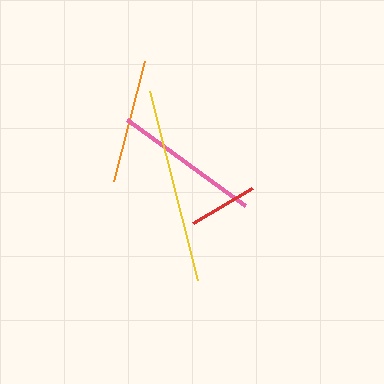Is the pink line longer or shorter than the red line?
The pink line is longer than the red line.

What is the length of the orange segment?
The orange segment is approximately 124 pixels long.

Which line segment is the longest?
The yellow line is the longest at approximately 195 pixels.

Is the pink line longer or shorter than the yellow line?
The yellow line is longer than the pink line.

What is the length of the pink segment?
The pink segment is approximately 146 pixels long.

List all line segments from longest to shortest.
From longest to shortest: yellow, pink, orange, red.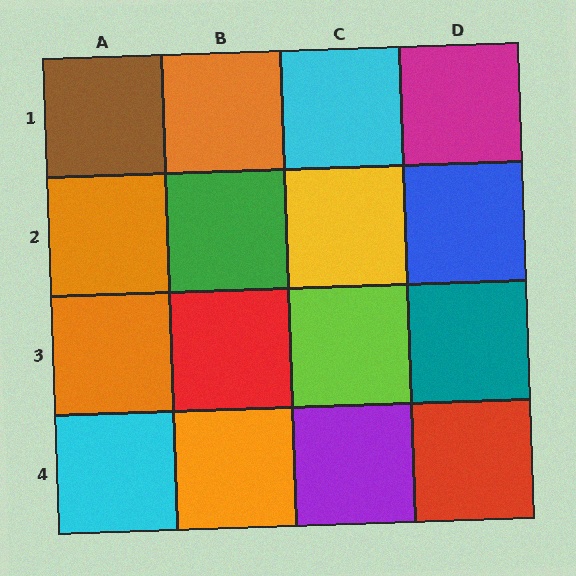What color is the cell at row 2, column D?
Blue.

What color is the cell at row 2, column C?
Yellow.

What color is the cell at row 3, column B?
Red.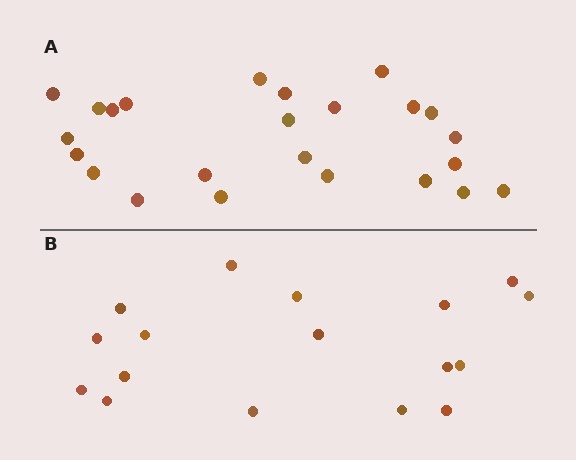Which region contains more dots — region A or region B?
Region A (the top region) has more dots.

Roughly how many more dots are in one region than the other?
Region A has roughly 8 or so more dots than region B.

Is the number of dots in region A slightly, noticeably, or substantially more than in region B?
Region A has noticeably more, but not dramatically so. The ratio is roughly 1.4 to 1.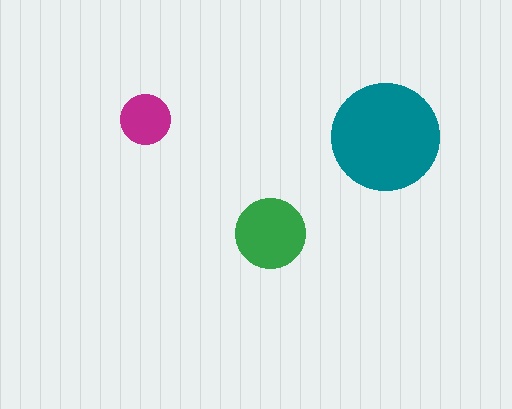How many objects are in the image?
There are 3 objects in the image.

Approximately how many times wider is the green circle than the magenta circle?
About 1.5 times wider.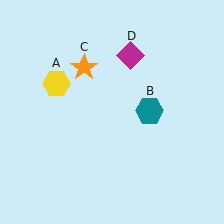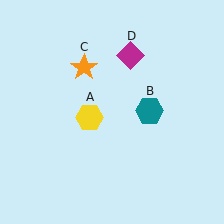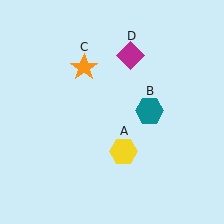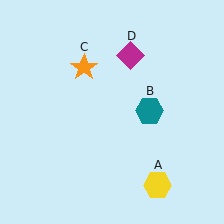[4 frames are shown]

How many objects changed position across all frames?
1 object changed position: yellow hexagon (object A).